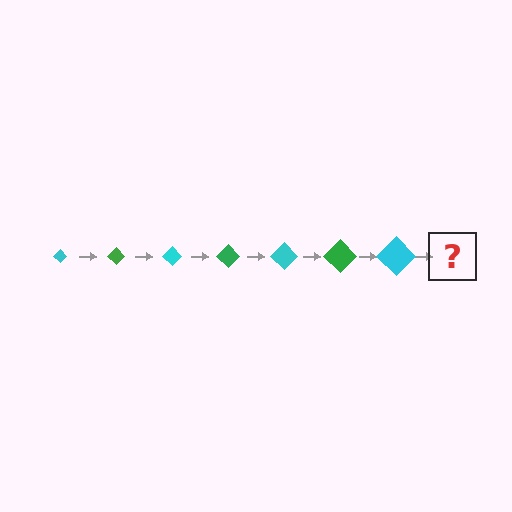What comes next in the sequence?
The next element should be a green diamond, larger than the previous one.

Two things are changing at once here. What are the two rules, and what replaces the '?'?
The two rules are that the diamond grows larger each step and the color cycles through cyan and green. The '?' should be a green diamond, larger than the previous one.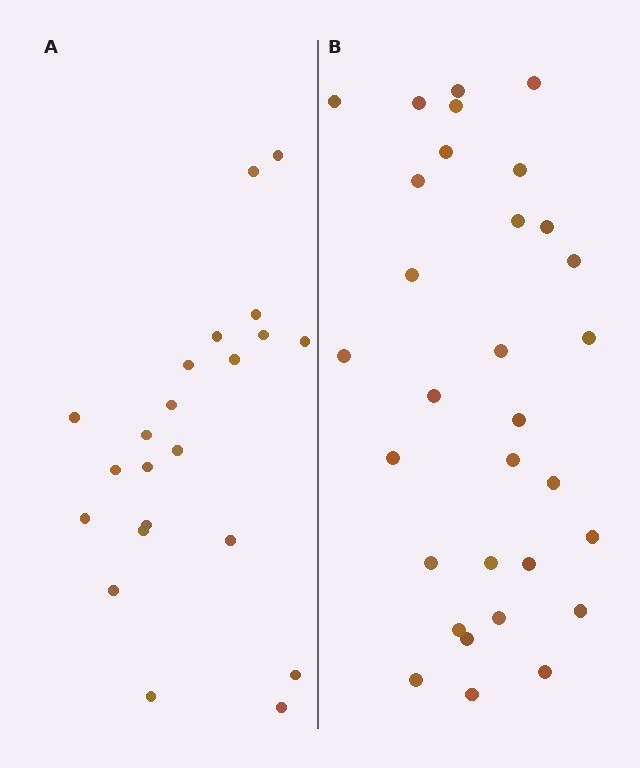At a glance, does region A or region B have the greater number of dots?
Region B (the right region) has more dots.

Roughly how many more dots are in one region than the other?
Region B has roughly 8 or so more dots than region A.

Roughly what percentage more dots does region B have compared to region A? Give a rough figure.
About 40% more.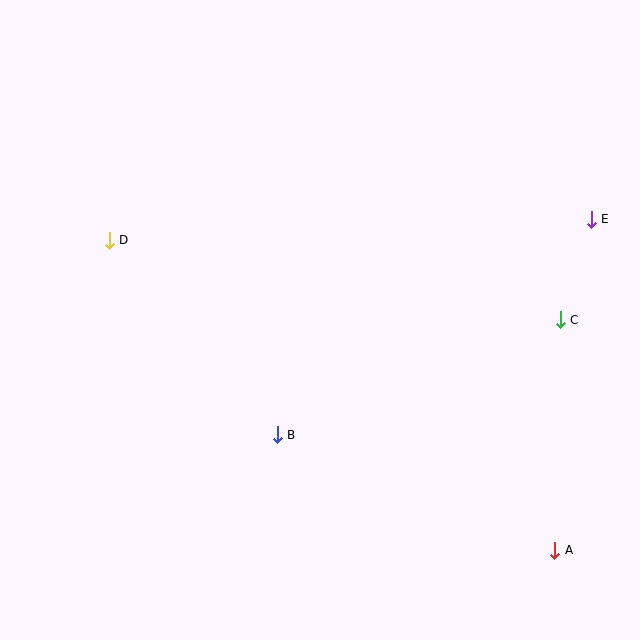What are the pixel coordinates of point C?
Point C is at (560, 320).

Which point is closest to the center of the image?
Point B at (277, 435) is closest to the center.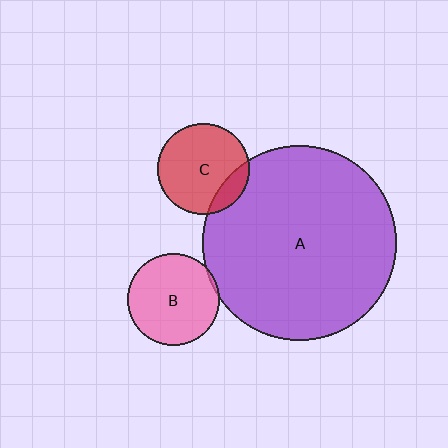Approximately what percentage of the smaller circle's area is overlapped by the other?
Approximately 15%.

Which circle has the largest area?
Circle A (purple).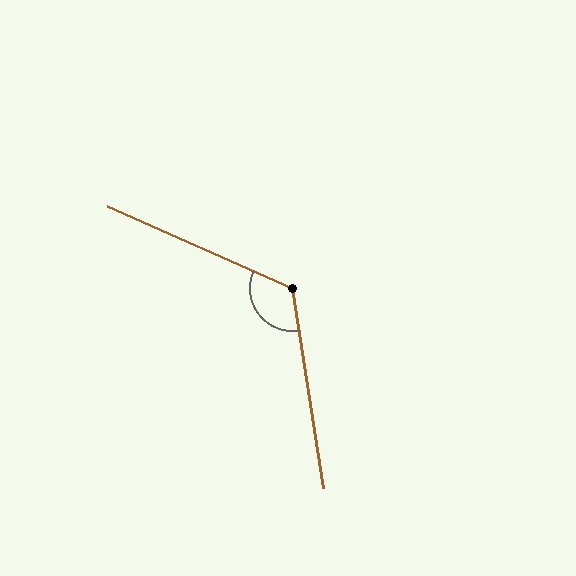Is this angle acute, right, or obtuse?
It is obtuse.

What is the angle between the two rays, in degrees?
Approximately 123 degrees.